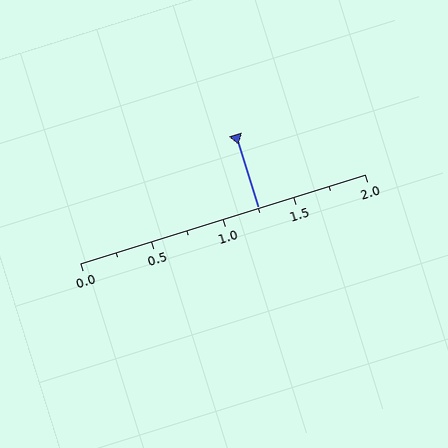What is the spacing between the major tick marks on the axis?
The major ticks are spaced 0.5 apart.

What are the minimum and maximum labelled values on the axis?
The axis runs from 0.0 to 2.0.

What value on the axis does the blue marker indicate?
The marker indicates approximately 1.25.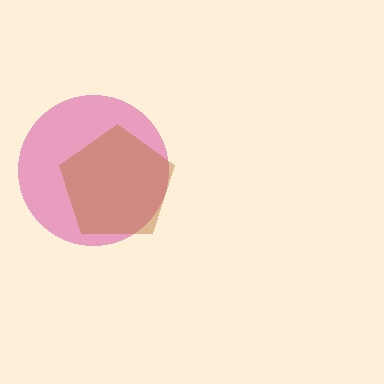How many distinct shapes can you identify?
There are 2 distinct shapes: a magenta circle, a brown pentagon.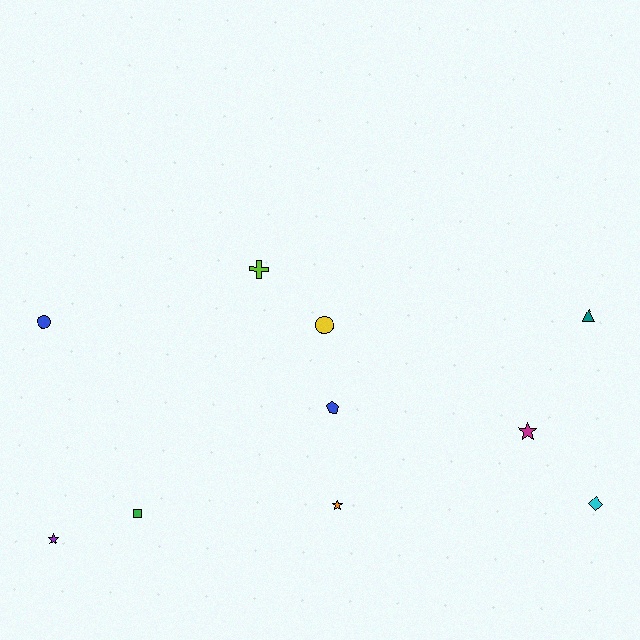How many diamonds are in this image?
There is 1 diamond.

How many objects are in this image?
There are 10 objects.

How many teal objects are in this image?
There is 1 teal object.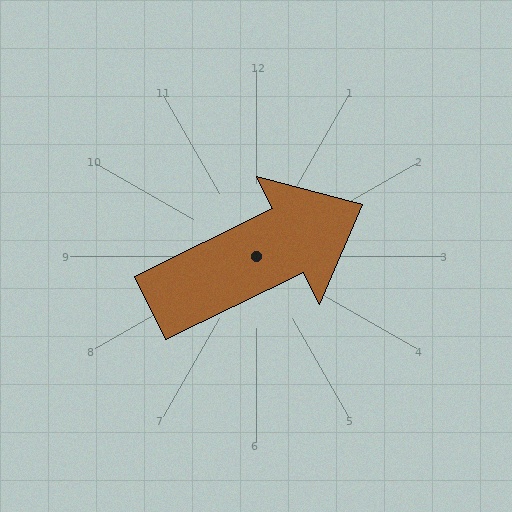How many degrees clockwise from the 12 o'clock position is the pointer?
Approximately 64 degrees.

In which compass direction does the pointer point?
Northeast.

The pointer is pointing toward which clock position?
Roughly 2 o'clock.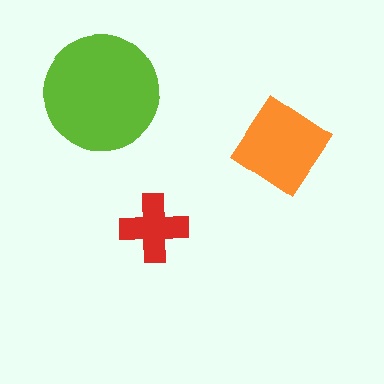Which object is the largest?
The lime circle.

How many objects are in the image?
There are 3 objects in the image.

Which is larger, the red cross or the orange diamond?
The orange diamond.